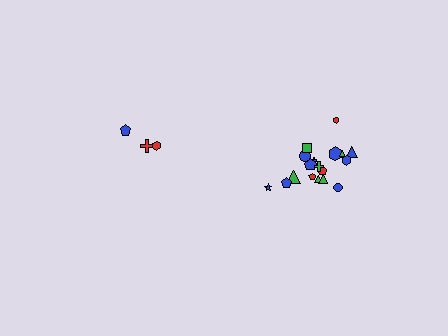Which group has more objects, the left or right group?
The right group.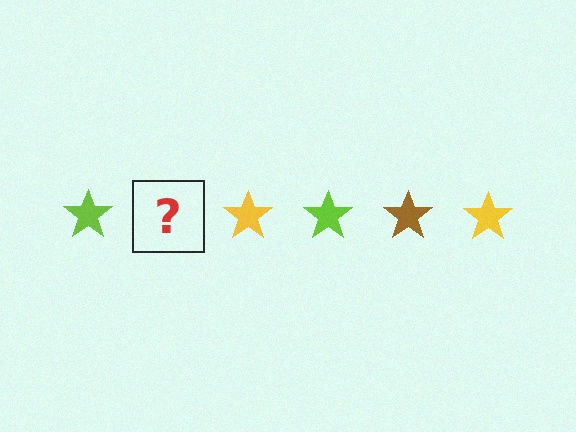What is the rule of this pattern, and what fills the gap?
The rule is that the pattern cycles through lime, brown, yellow stars. The gap should be filled with a brown star.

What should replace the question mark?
The question mark should be replaced with a brown star.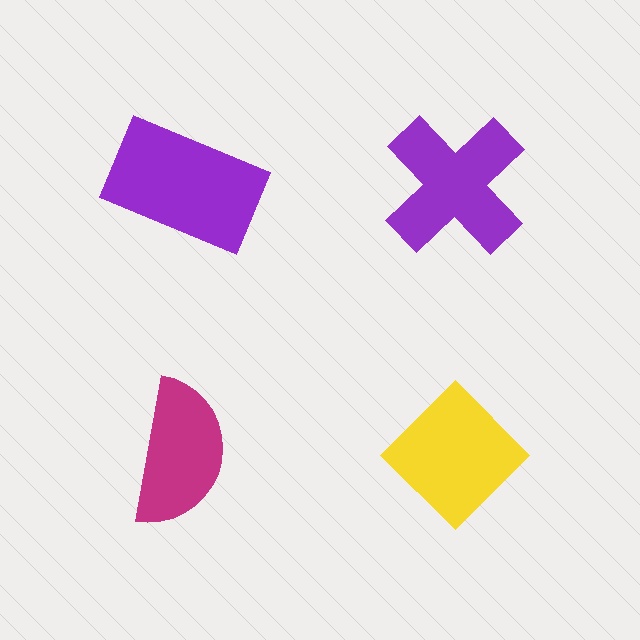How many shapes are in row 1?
2 shapes.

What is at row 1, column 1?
A purple rectangle.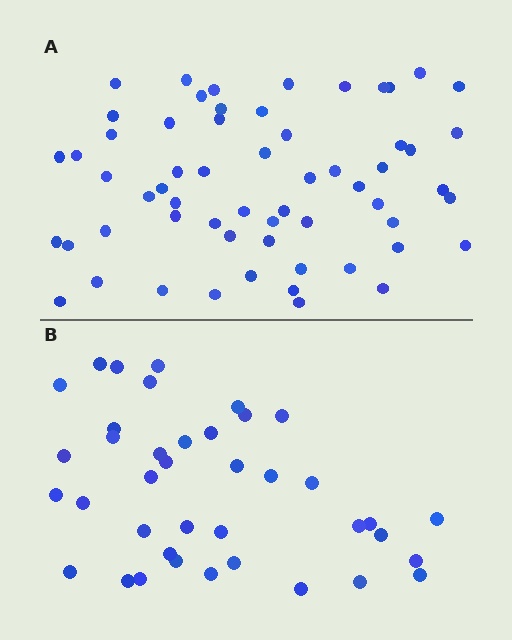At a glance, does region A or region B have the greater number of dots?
Region A (the top region) has more dots.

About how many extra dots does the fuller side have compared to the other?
Region A has approximately 20 more dots than region B.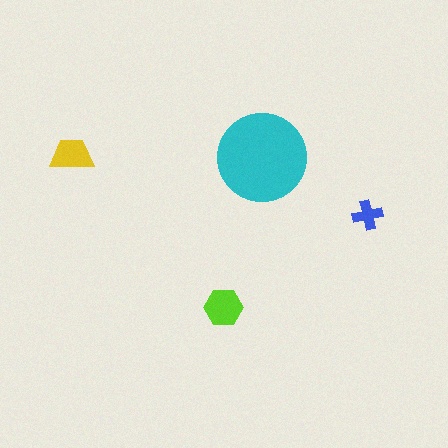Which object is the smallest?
The blue cross.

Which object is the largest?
The cyan circle.